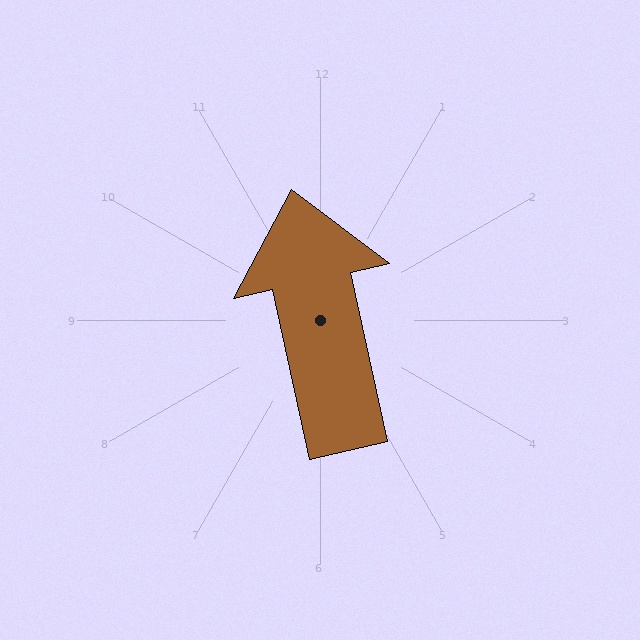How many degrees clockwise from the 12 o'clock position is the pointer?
Approximately 348 degrees.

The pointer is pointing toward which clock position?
Roughly 12 o'clock.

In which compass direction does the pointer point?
North.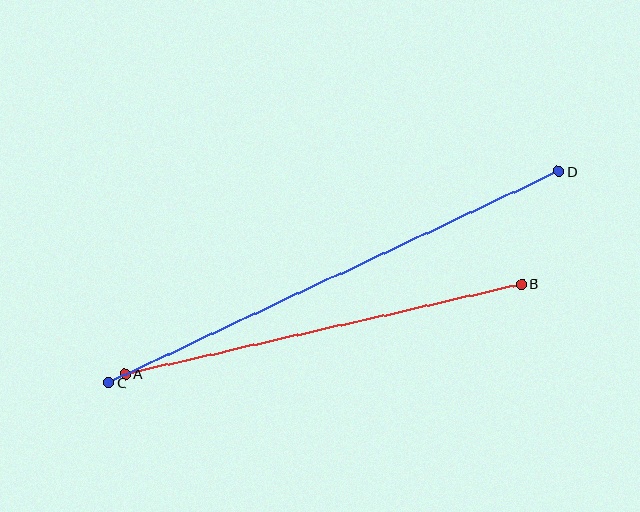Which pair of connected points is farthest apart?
Points C and D are farthest apart.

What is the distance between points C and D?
The distance is approximately 497 pixels.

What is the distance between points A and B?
The distance is approximately 406 pixels.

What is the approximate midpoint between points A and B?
The midpoint is at approximately (324, 329) pixels.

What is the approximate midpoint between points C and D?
The midpoint is at approximately (334, 277) pixels.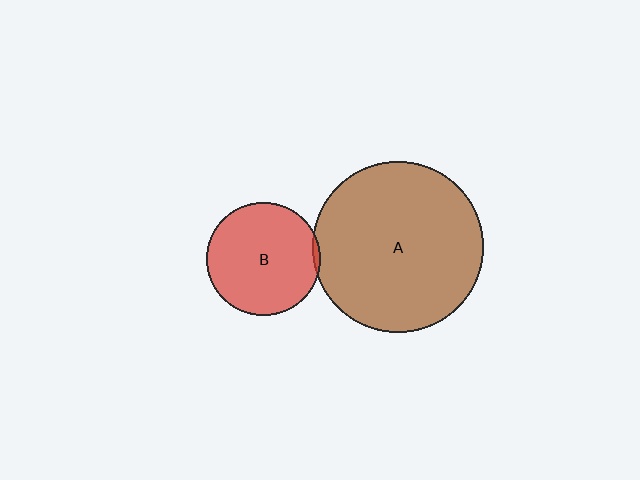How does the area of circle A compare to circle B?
Approximately 2.3 times.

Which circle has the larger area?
Circle A (brown).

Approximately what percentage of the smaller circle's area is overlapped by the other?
Approximately 5%.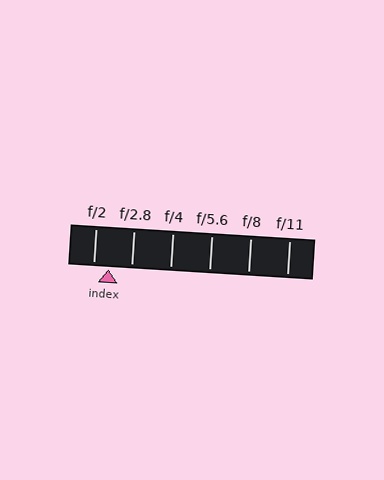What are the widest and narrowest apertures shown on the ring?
The widest aperture shown is f/2 and the narrowest is f/11.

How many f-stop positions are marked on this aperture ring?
There are 6 f-stop positions marked.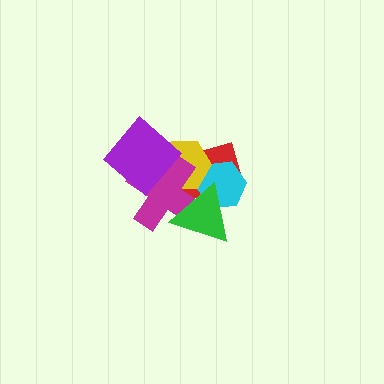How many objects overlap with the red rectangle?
5 objects overlap with the red rectangle.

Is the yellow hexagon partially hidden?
Yes, it is partially covered by another shape.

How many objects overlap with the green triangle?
4 objects overlap with the green triangle.